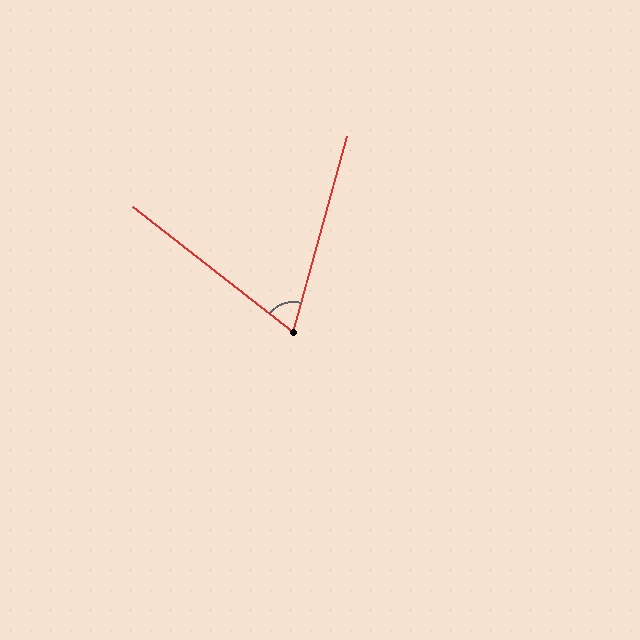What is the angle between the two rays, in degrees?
Approximately 67 degrees.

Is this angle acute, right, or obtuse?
It is acute.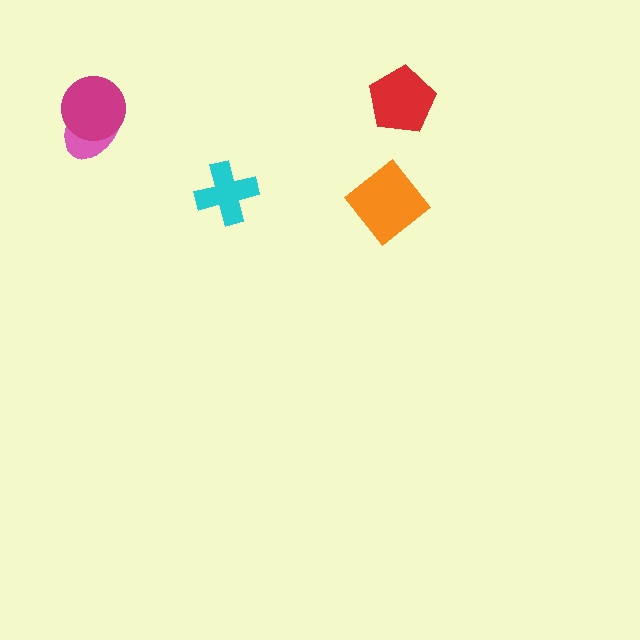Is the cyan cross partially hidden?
No, no other shape covers it.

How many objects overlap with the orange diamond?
0 objects overlap with the orange diamond.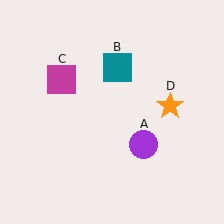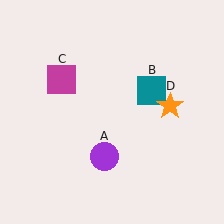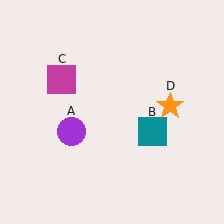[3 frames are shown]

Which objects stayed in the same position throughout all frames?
Magenta square (object C) and orange star (object D) remained stationary.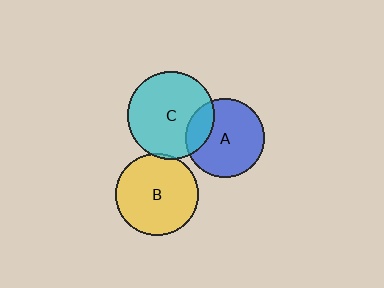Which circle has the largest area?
Circle C (cyan).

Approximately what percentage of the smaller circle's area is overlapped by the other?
Approximately 20%.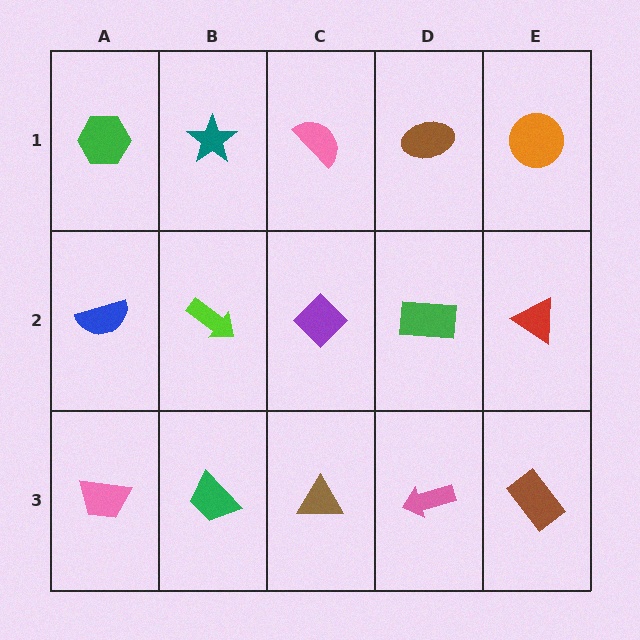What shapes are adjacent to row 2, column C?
A pink semicircle (row 1, column C), a brown triangle (row 3, column C), a lime arrow (row 2, column B), a green rectangle (row 2, column D).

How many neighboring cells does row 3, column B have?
3.